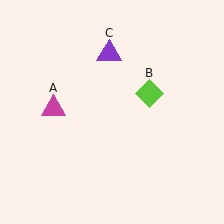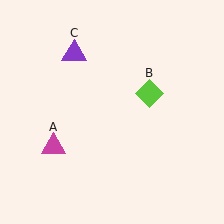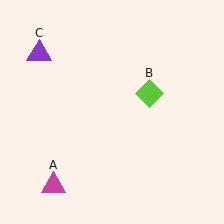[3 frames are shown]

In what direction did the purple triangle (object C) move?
The purple triangle (object C) moved left.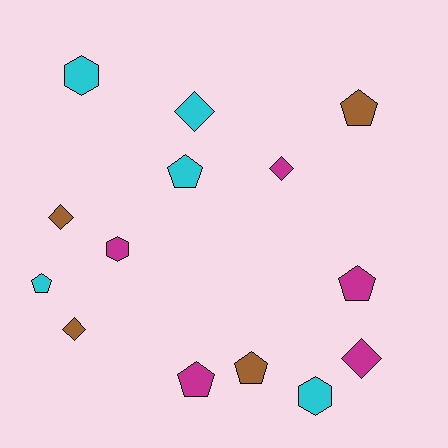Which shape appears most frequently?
Pentagon, with 6 objects.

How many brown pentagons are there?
There are 2 brown pentagons.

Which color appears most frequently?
Magenta, with 5 objects.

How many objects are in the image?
There are 14 objects.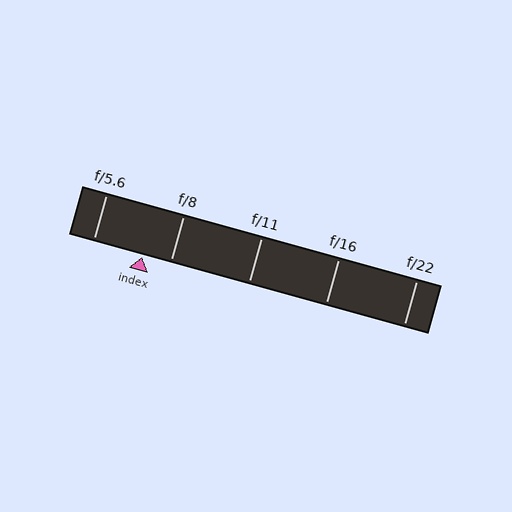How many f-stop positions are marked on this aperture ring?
There are 5 f-stop positions marked.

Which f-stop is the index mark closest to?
The index mark is closest to f/8.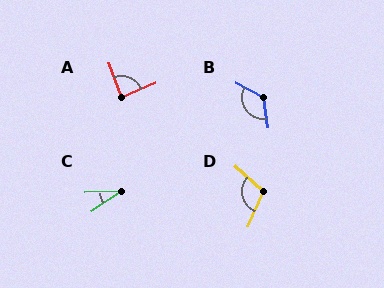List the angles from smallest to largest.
C (30°), A (88°), D (109°), B (127°).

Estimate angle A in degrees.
Approximately 88 degrees.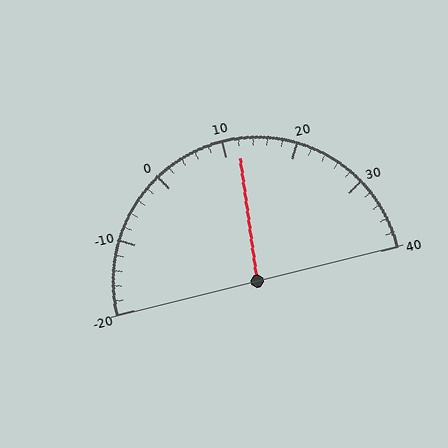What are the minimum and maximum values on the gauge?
The gauge ranges from -20 to 40.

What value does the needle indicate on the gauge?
The needle indicates approximately 12.